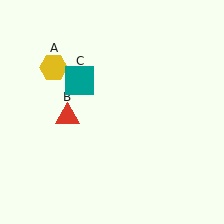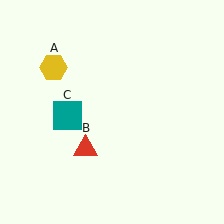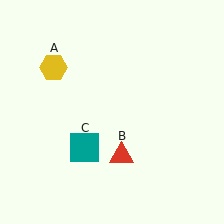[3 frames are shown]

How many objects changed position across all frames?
2 objects changed position: red triangle (object B), teal square (object C).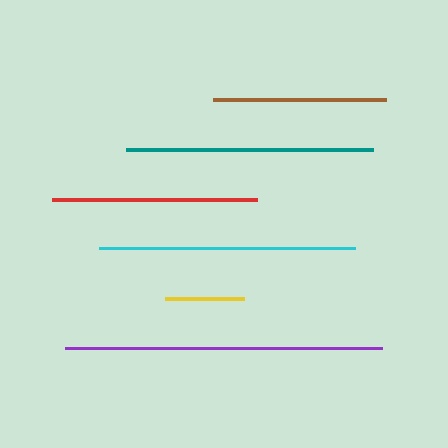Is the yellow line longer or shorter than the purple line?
The purple line is longer than the yellow line.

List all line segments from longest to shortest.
From longest to shortest: purple, cyan, teal, red, brown, yellow.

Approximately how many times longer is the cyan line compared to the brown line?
The cyan line is approximately 1.5 times the length of the brown line.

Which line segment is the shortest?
The yellow line is the shortest at approximately 79 pixels.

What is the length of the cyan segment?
The cyan segment is approximately 256 pixels long.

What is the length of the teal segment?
The teal segment is approximately 247 pixels long.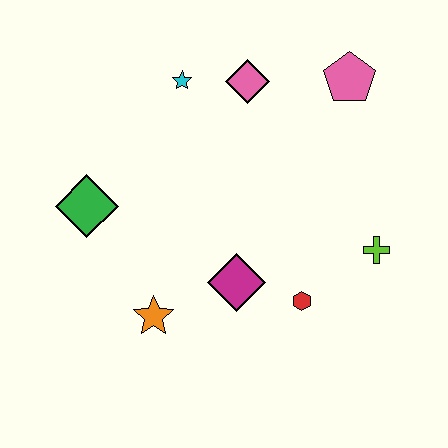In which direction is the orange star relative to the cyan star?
The orange star is below the cyan star.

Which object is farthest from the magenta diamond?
The pink pentagon is farthest from the magenta diamond.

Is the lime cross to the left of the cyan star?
No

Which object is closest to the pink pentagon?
The pink diamond is closest to the pink pentagon.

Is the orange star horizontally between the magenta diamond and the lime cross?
No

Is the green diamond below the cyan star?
Yes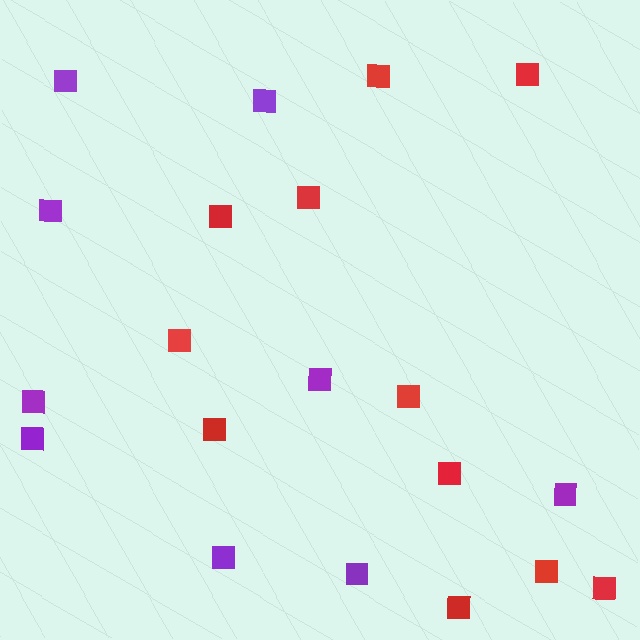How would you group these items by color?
There are 2 groups: one group of red squares (11) and one group of purple squares (9).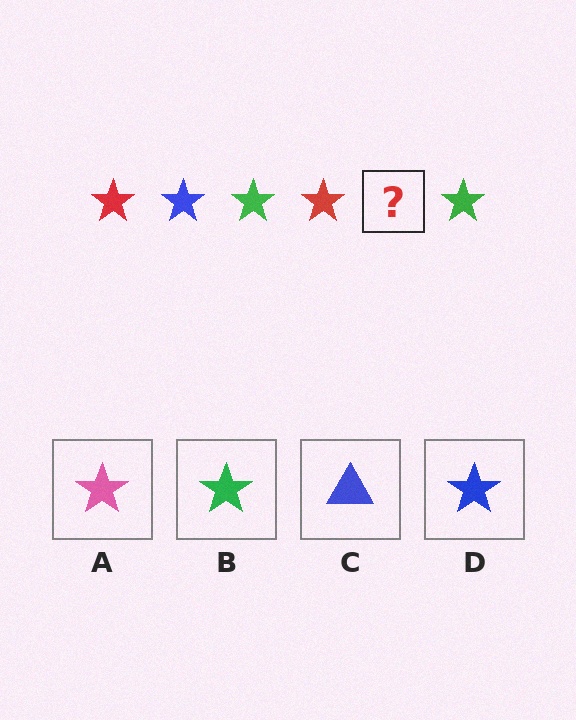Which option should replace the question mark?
Option D.